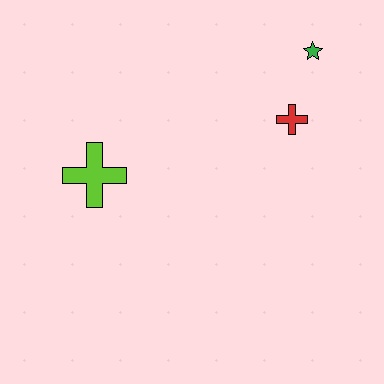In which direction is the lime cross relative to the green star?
The lime cross is to the left of the green star.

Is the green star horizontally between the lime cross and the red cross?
No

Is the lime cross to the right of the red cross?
No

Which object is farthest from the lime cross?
The green star is farthest from the lime cross.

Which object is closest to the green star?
The red cross is closest to the green star.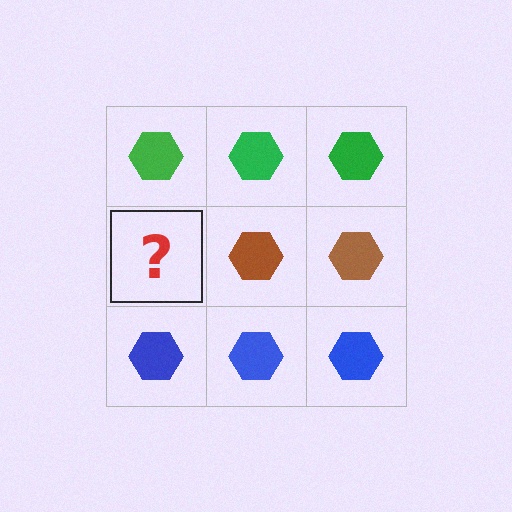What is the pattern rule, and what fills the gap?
The rule is that each row has a consistent color. The gap should be filled with a brown hexagon.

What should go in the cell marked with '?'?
The missing cell should contain a brown hexagon.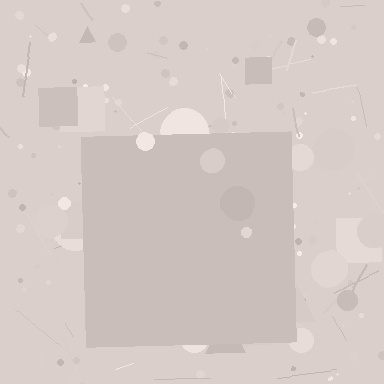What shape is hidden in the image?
A square is hidden in the image.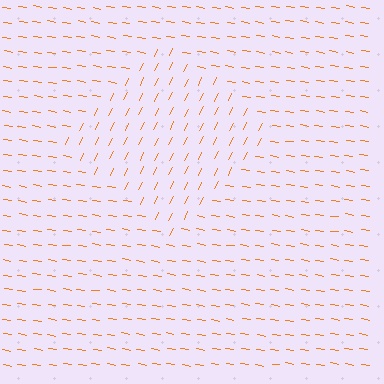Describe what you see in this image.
The image is filled with small orange line segments. A diamond region in the image has lines oriented differently from the surrounding lines, creating a visible texture boundary.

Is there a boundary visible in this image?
Yes, there is a texture boundary formed by a change in line orientation.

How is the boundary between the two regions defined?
The boundary is defined purely by a change in line orientation (approximately 72 degrees difference). All lines are the same color and thickness.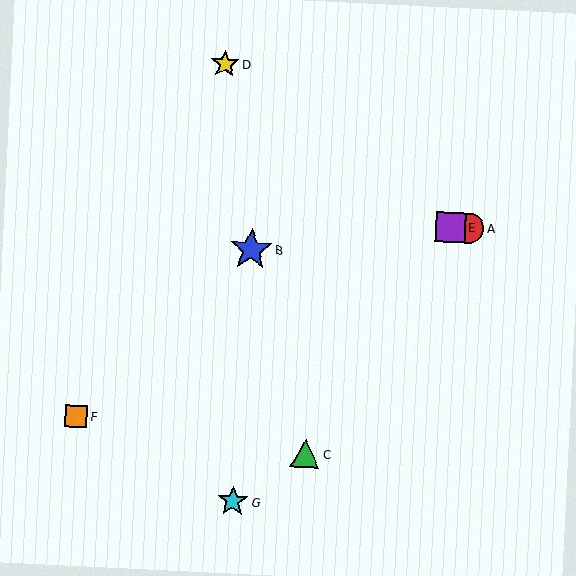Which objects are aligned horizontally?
Objects A, E are aligned horizontally.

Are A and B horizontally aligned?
No, A is at y≈228 and B is at y≈250.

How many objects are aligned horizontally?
2 objects (A, E) are aligned horizontally.